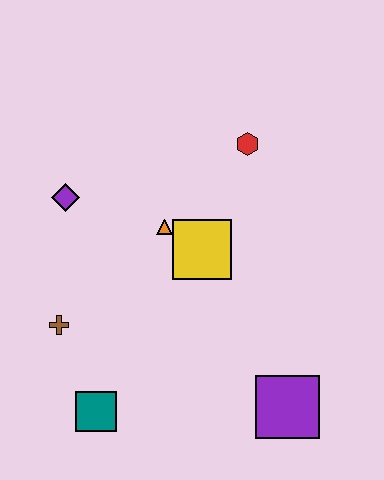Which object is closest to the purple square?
The yellow square is closest to the purple square.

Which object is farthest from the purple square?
The purple diamond is farthest from the purple square.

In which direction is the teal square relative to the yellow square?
The teal square is below the yellow square.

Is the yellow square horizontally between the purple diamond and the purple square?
Yes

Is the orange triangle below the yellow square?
No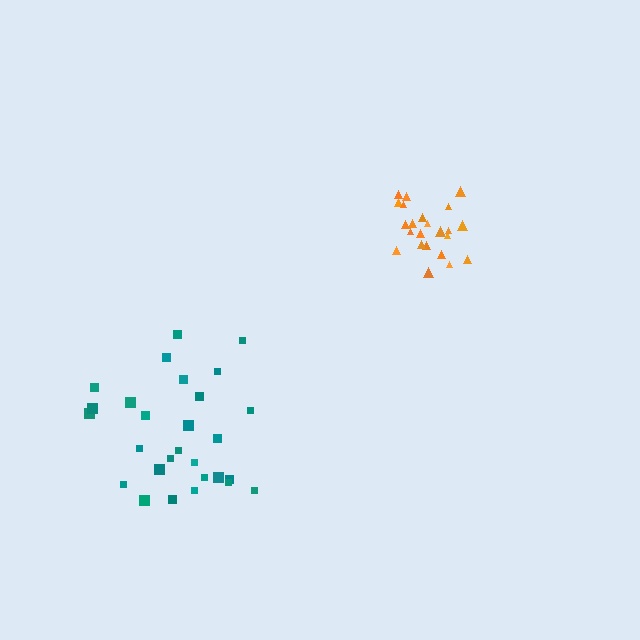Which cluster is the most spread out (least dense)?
Teal.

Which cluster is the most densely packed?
Orange.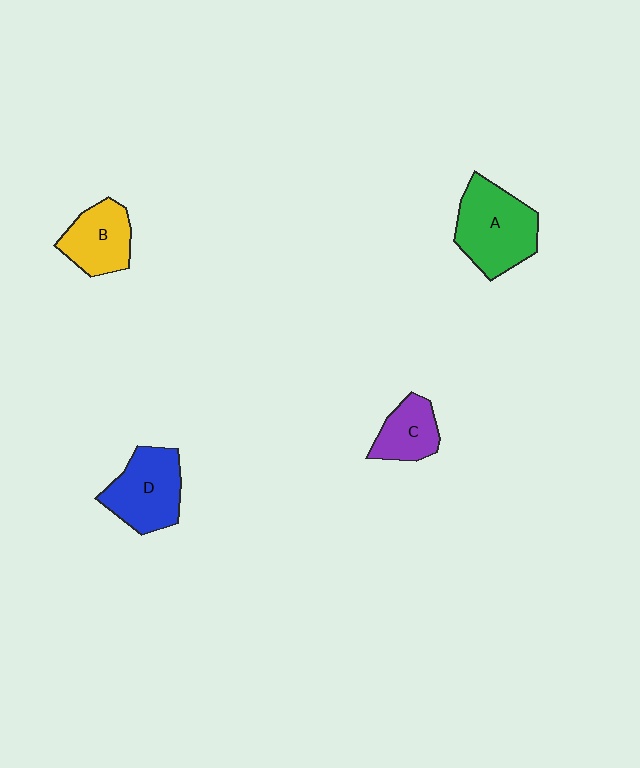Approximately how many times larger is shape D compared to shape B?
Approximately 1.2 times.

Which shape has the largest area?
Shape A (green).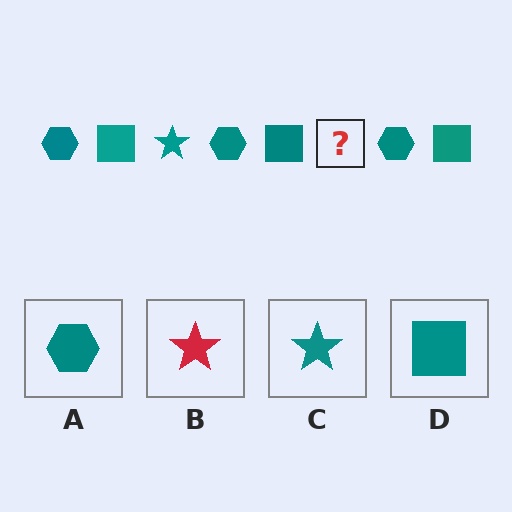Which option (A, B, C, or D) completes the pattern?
C.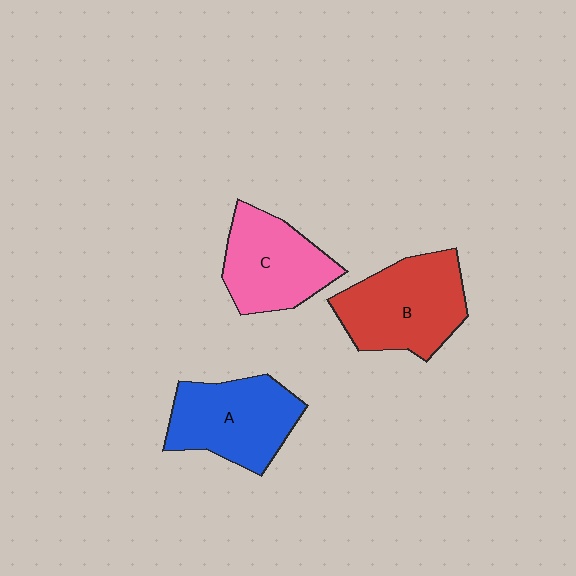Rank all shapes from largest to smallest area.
From largest to smallest: B (red), A (blue), C (pink).